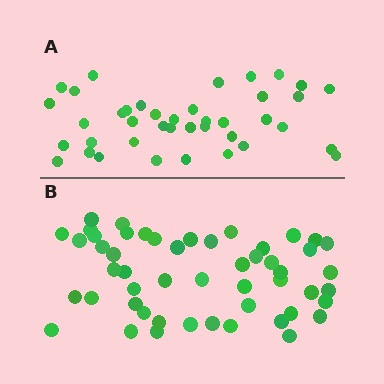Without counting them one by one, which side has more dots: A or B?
Region B (the bottom region) has more dots.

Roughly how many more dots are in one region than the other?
Region B has roughly 12 or so more dots than region A.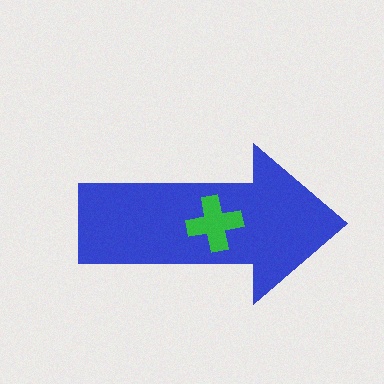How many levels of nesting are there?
2.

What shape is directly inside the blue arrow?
The green cross.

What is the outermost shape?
The blue arrow.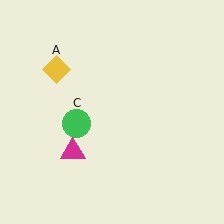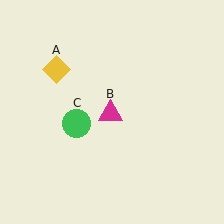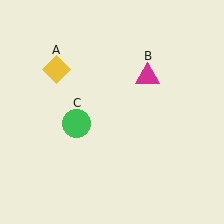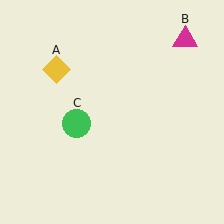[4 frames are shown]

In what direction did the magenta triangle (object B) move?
The magenta triangle (object B) moved up and to the right.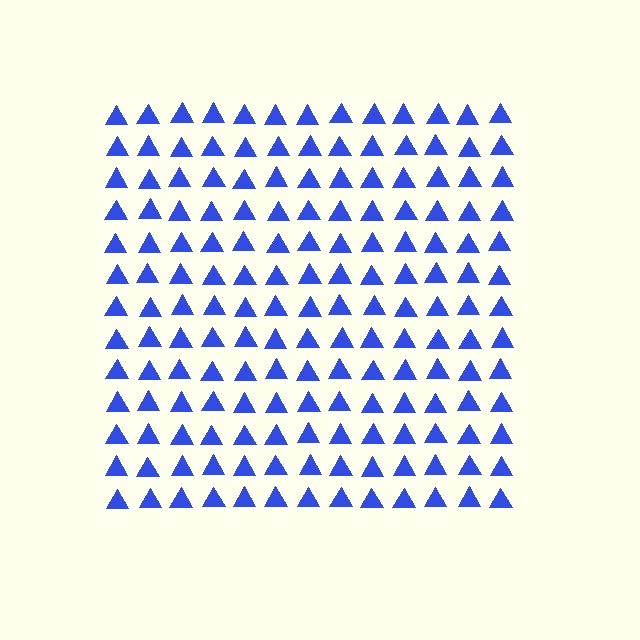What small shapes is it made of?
It is made of small triangles.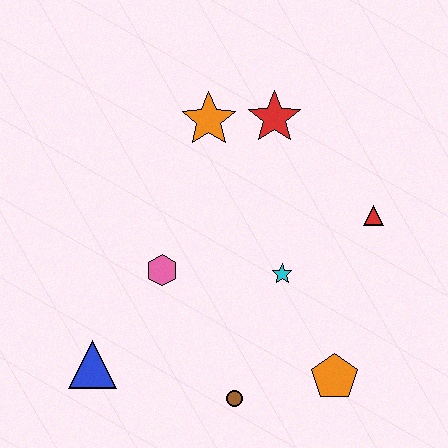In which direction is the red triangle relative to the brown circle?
The red triangle is above the brown circle.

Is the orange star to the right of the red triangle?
No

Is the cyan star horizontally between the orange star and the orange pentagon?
Yes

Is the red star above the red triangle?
Yes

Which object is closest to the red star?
The orange star is closest to the red star.